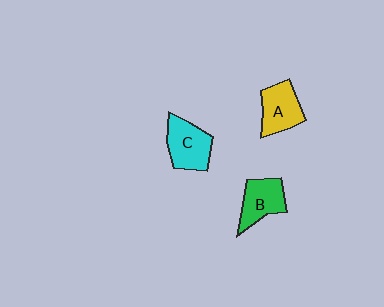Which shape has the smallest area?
Shape A (yellow).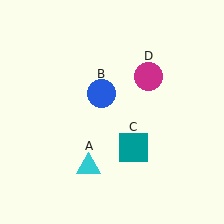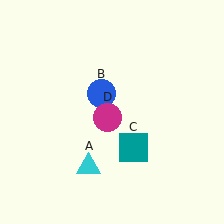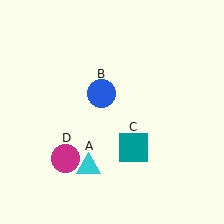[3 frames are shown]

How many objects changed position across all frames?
1 object changed position: magenta circle (object D).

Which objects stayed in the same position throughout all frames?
Cyan triangle (object A) and blue circle (object B) and teal square (object C) remained stationary.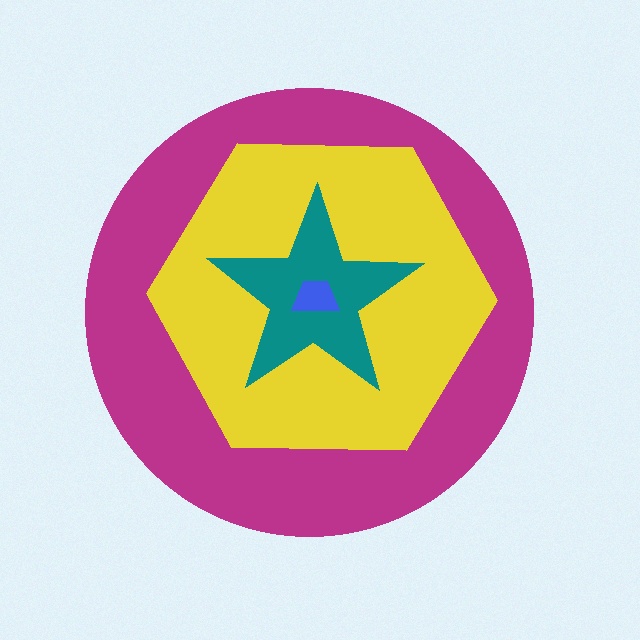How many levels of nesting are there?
4.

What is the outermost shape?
The magenta circle.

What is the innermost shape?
The blue trapezoid.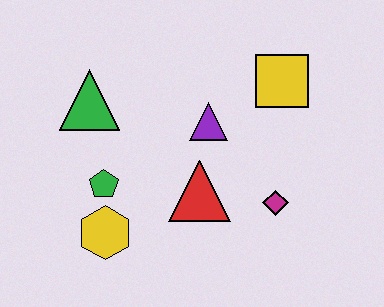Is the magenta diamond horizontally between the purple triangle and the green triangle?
No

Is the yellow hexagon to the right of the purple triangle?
No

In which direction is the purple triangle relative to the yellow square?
The purple triangle is to the left of the yellow square.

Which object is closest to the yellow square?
The purple triangle is closest to the yellow square.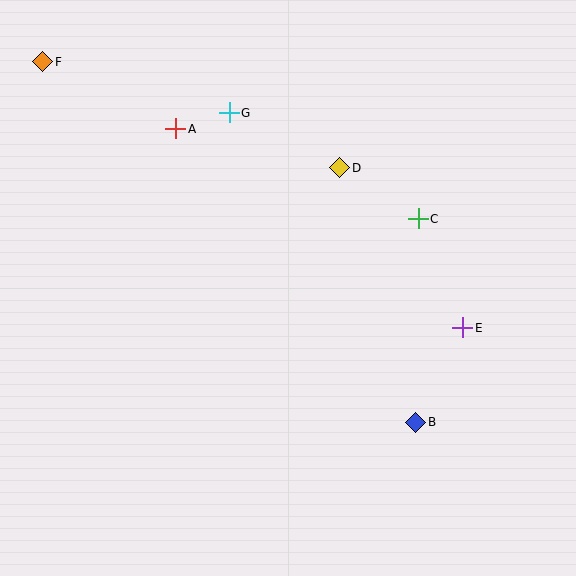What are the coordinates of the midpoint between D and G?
The midpoint between D and G is at (284, 140).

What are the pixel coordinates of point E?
Point E is at (463, 328).